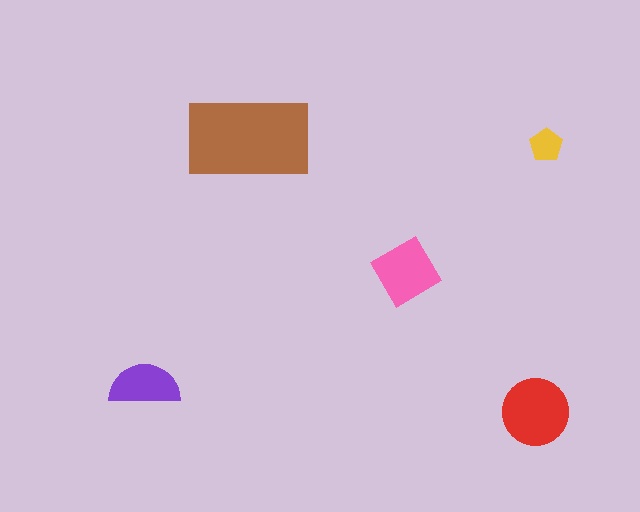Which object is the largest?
The brown rectangle.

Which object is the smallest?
The yellow pentagon.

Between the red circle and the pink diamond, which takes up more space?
The red circle.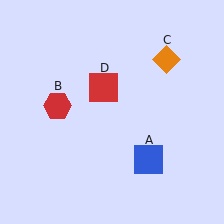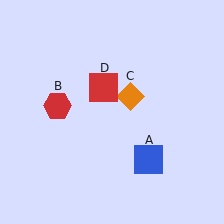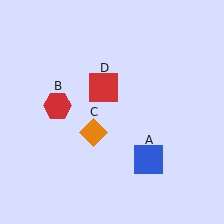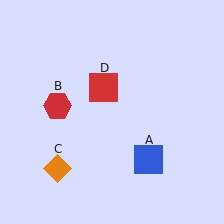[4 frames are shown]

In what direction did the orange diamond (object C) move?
The orange diamond (object C) moved down and to the left.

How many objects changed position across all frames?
1 object changed position: orange diamond (object C).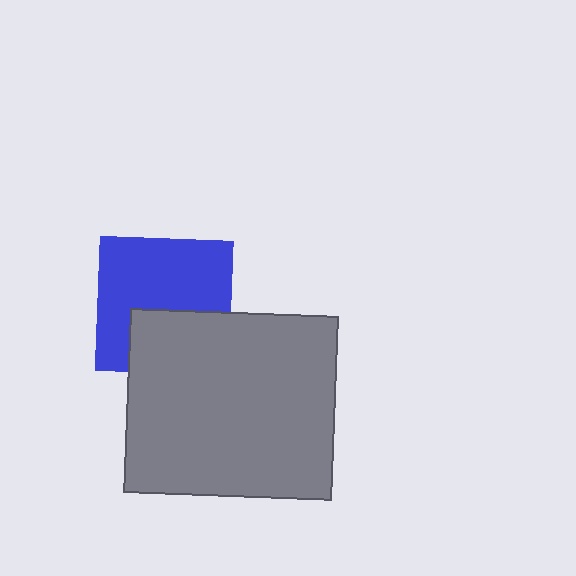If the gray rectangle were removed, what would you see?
You would see the complete blue square.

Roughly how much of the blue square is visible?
About half of it is visible (roughly 64%).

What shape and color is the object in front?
The object in front is a gray rectangle.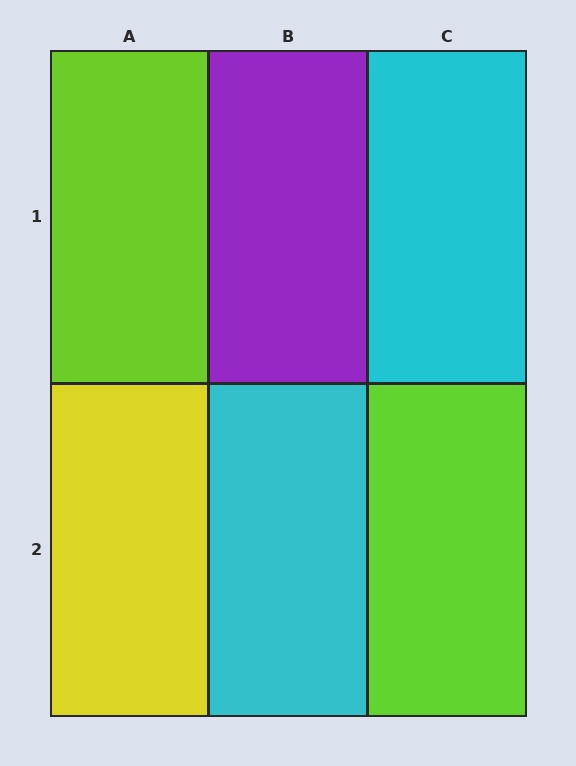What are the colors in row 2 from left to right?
Yellow, cyan, lime.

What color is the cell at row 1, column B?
Purple.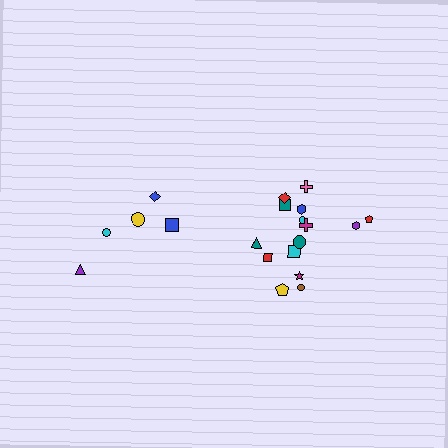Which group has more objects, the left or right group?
The right group.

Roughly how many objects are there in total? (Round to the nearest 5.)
Roughly 20 objects in total.